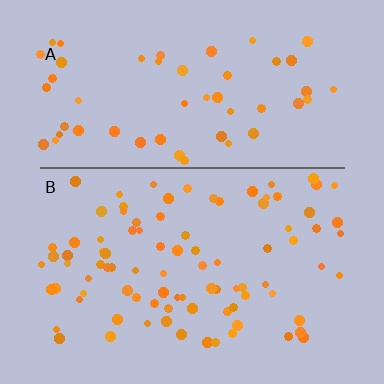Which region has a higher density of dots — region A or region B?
B (the bottom).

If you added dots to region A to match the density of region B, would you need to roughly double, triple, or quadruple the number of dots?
Approximately double.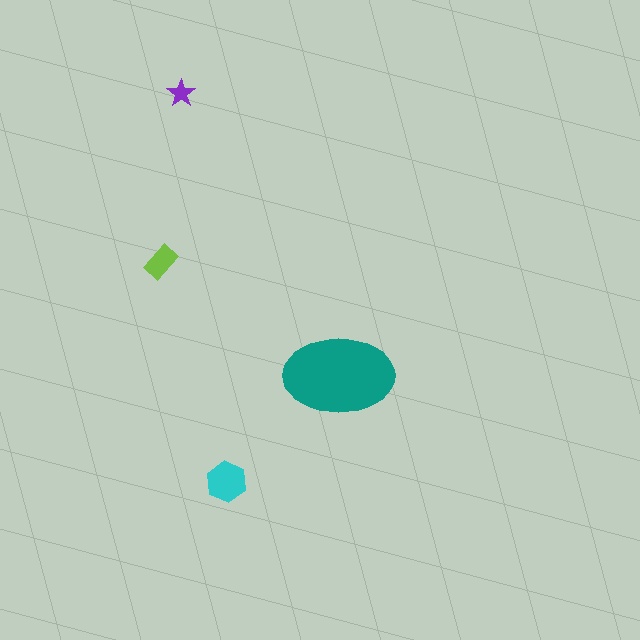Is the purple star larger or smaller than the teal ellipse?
Smaller.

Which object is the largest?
The teal ellipse.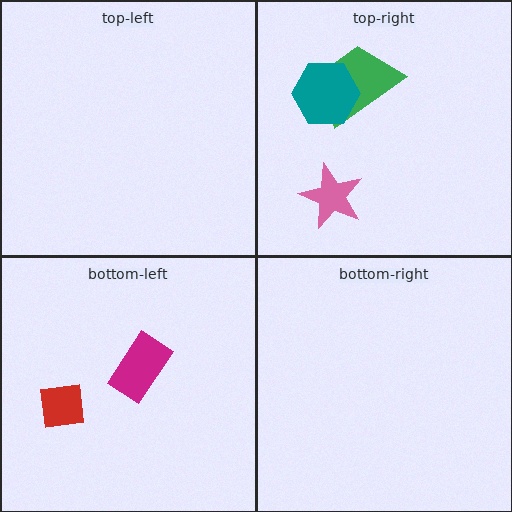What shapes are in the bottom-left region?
The magenta rectangle, the red square.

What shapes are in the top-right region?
The green trapezoid, the pink star, the teal hexagon.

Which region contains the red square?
The bottom-left region.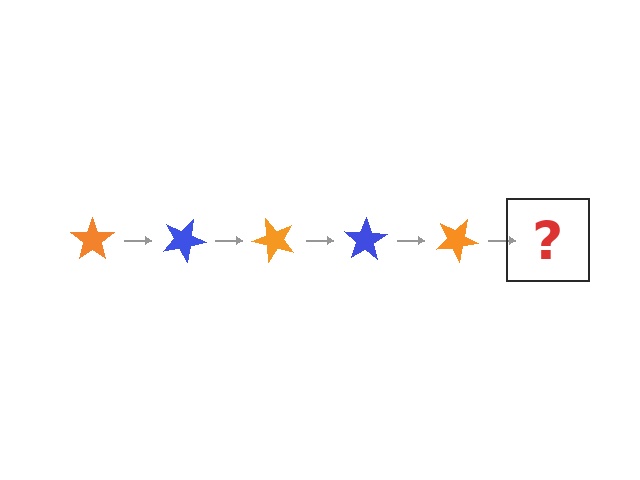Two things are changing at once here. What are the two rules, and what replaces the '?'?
The two rules are that it rotates 25 degrees each step and the color cycles through orange and blue. The '?' should be a blue star, rotated 125 degrees from the start.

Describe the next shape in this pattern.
It should be a blue star, rotated 125 degrees from the start.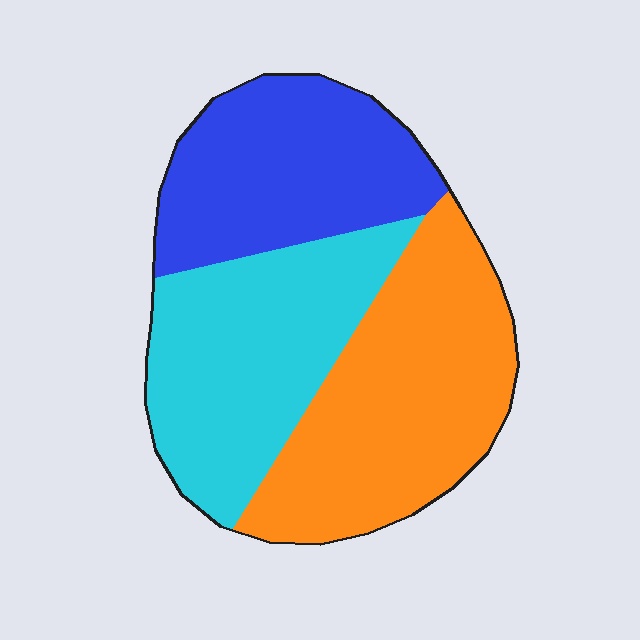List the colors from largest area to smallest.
From largest to smallest: orange, cyan, blue.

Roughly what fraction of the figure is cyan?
Cyan covers about 35% of the figure.